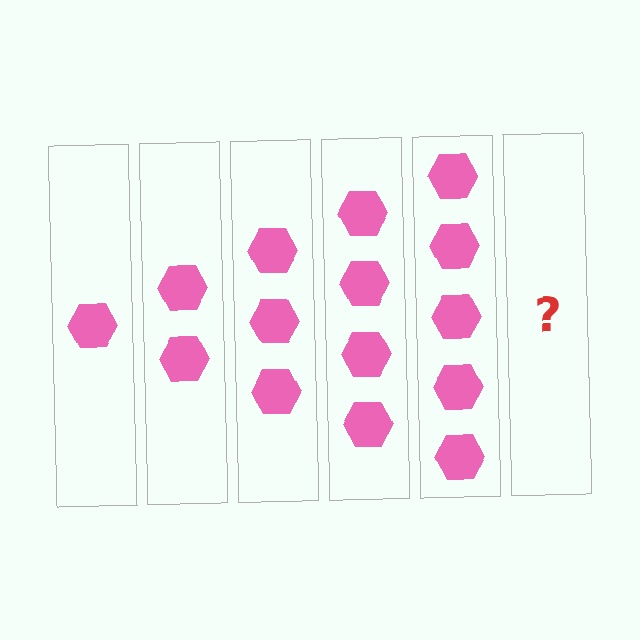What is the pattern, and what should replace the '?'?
The pattern is that each step adds one more hexagon. The '?' should be 6 hexagons.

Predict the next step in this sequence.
The next step is 6 hexagons.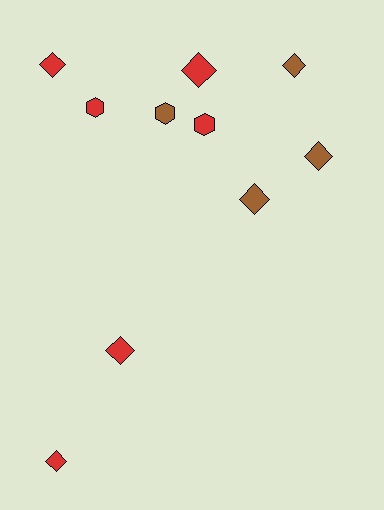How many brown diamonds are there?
There are 3 brown diamonds.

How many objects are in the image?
There are 10 objects.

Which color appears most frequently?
Red, with 6 objects.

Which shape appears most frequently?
Diamond, with 7 objects.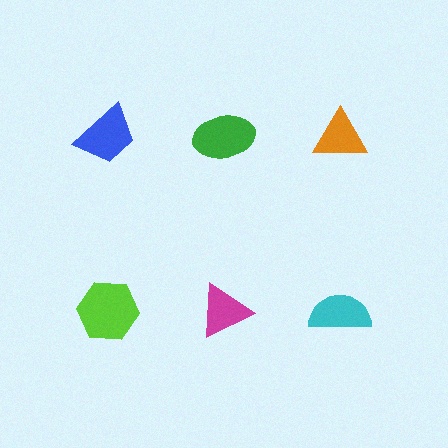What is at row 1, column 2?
A green ellipse.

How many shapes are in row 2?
3 shapes.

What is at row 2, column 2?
A magenta triangle.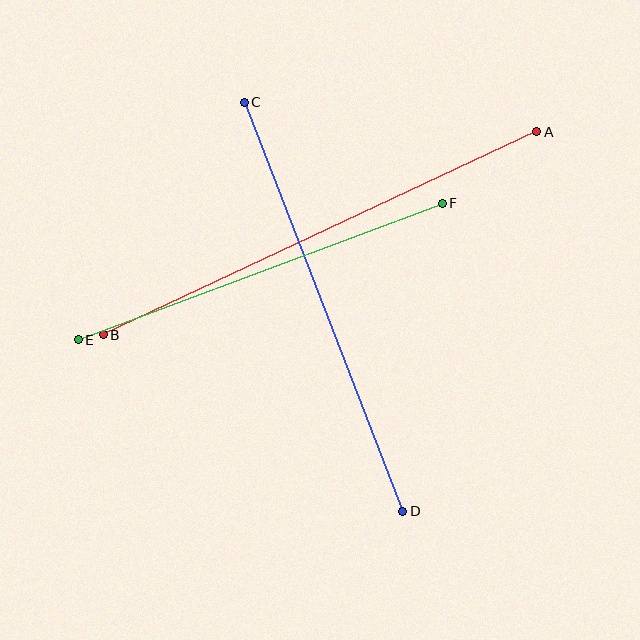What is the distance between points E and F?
The distance is approximately 388 pixels.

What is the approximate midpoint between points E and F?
The midpoint is at approximately (260, 271) pixels.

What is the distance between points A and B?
The distance is approximately 479 pixels.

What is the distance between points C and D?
The distance is approximately 439 pixels.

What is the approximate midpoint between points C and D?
The midpoint is at approximately (324, 307) pixels.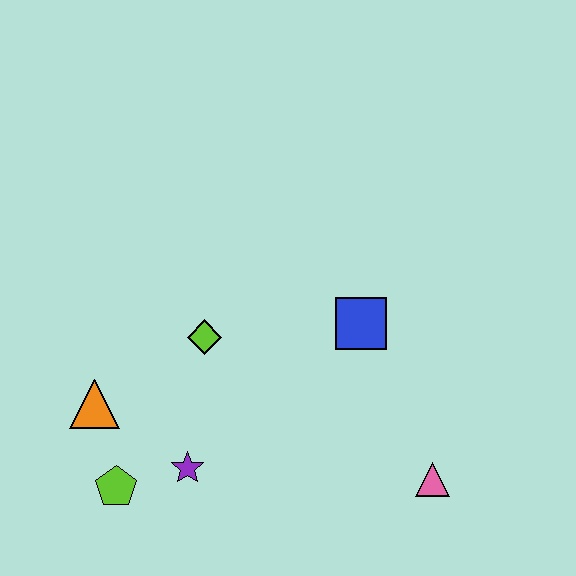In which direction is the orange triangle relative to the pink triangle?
The orange triangle is to the left of the pink triangle.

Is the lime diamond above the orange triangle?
Yes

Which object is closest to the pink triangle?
The blue square is closest to the pink triangle.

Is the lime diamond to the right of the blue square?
No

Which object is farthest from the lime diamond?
The pink triangle is farthest from the lime diamond.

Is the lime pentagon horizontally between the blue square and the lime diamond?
No